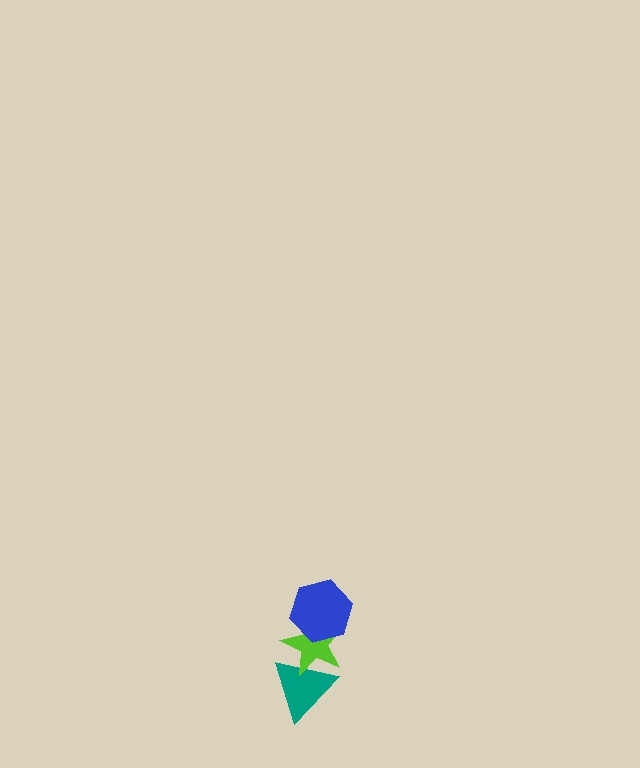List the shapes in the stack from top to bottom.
From top to bottom: the blue hexagon, the lime star, the teal triangle.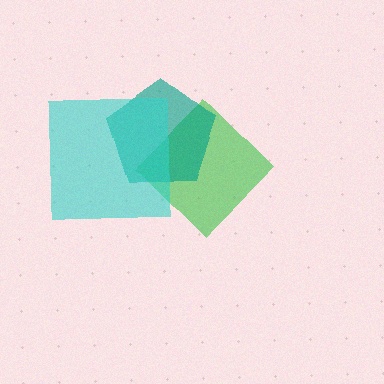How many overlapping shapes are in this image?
There are 3 overlapping shapes in the image.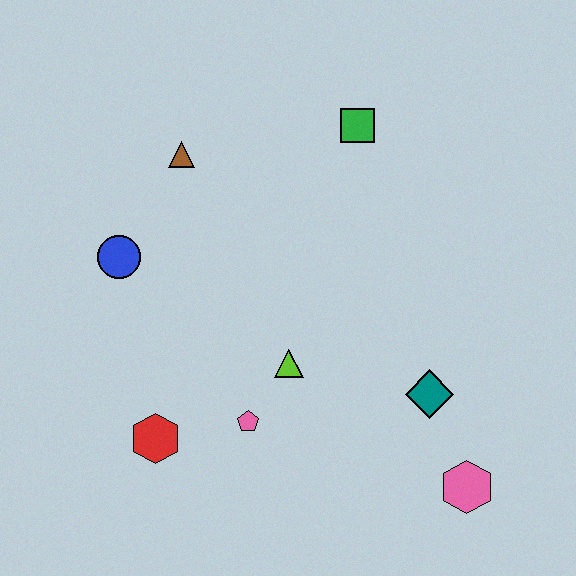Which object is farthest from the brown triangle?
The pink hexagon is farthest from the brown triangle.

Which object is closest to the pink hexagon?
The teal diamond is closest to the pink hexagon.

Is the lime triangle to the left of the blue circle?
No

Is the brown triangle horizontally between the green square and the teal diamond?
No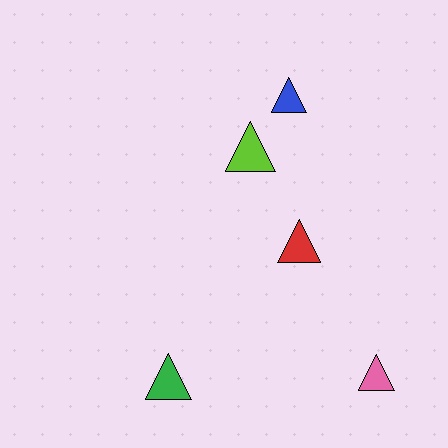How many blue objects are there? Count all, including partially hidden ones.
There is 1 blue object.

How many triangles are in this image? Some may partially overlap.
There are 5 triangles.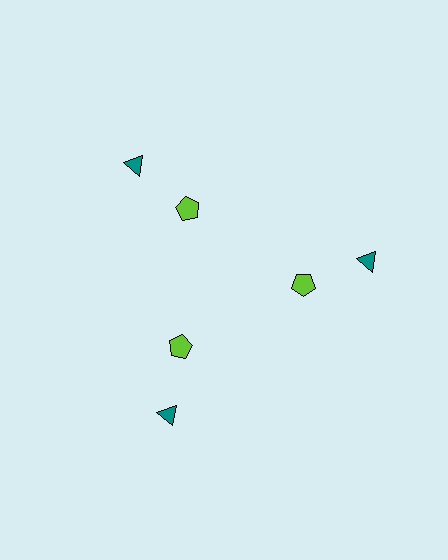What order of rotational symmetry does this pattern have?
This pattern has 3-fold rotational symmetry.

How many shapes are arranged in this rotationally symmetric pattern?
There are 6 shapes, arranged in 3 groups of 2.